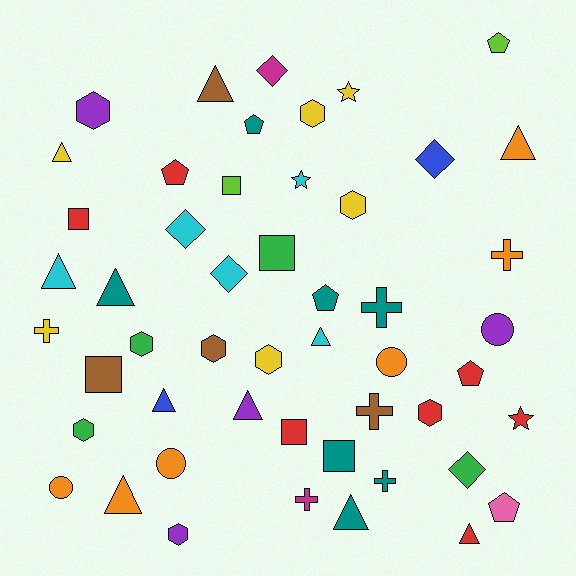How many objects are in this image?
There are 50 objects.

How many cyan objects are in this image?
There are 5 cyan objects.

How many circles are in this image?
There are 4 circles.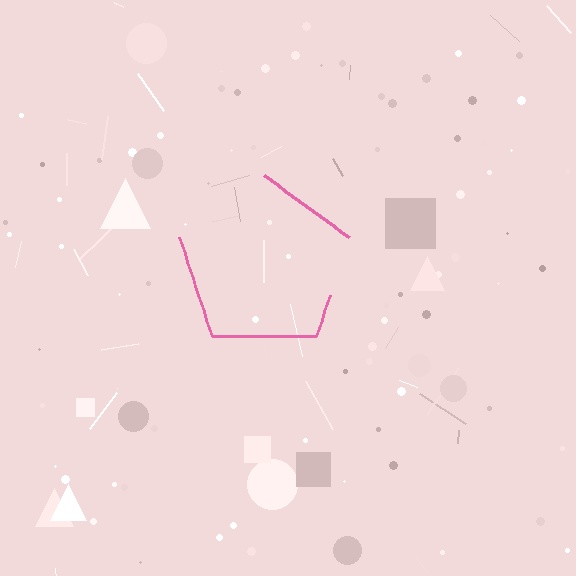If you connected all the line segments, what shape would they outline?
They would outline a pentagon.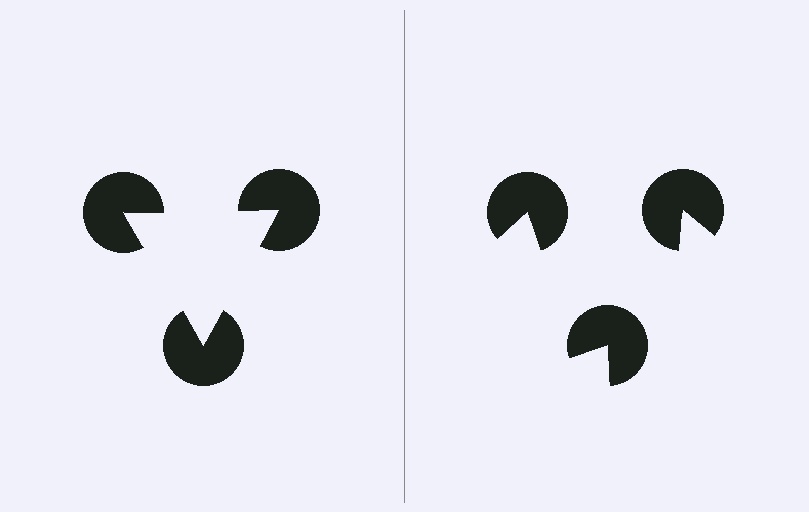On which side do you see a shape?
An illusory triangle appears on the left side. On the right side the wedge cuts are rotated, so no coherent shape forms.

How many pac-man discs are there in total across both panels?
6 — 3 on each side.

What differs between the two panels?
The pac-man discs are positioned identically on both sides; only the wedge orientations differ. On the left they align to a triangle; on the right they are misaligned.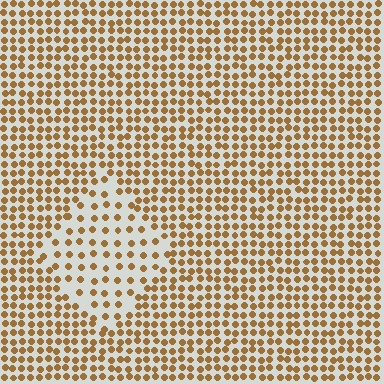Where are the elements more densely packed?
The elements are more densely packed outside the diamond boundary.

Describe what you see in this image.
The image contains small brown elements arranged at two different densities. A diamond-shaped region is visible where the elements are less densely packed than the surrounding area.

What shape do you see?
I see a diamond.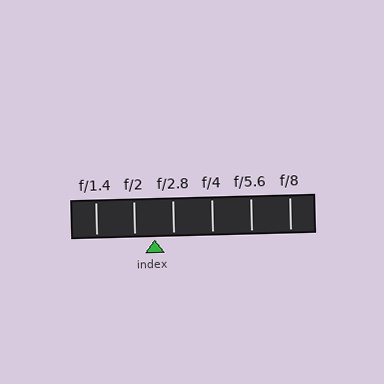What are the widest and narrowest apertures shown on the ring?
The widest aperture shown is f/1.4 and the narrowest is f/8.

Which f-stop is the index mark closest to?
The index mark is closest to f/2.8.